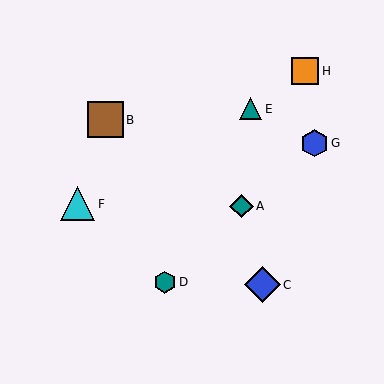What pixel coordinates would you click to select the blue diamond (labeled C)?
Click at (262, 285) to select the blue diamond C.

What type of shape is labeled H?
Shape H is an orange square.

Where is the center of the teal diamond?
The center of the teal diamond is at (241, 206).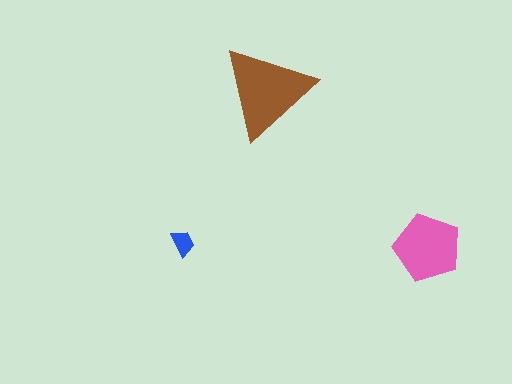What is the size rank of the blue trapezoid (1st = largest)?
3rd.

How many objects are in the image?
There are 3 objects in the image.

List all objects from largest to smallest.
The brown triangle, the pink pentagon, the blue trapezoid.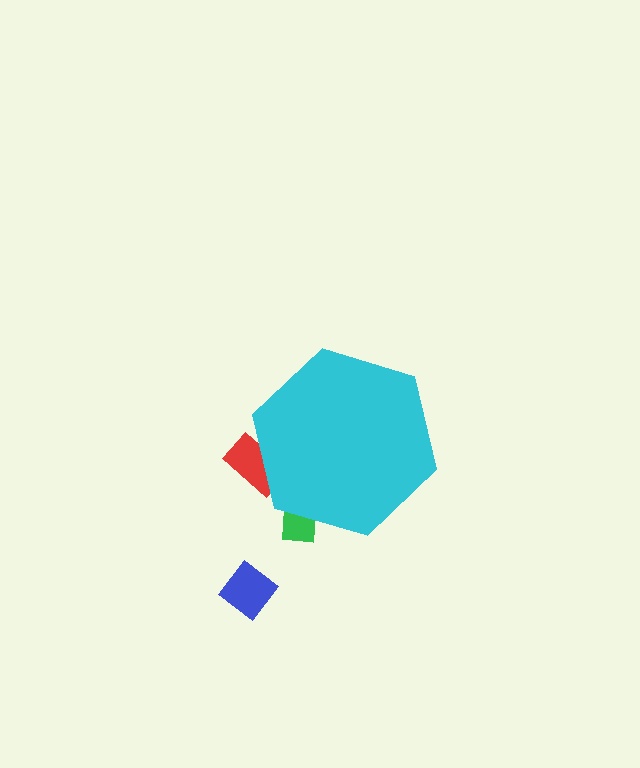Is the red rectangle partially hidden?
Yes, the red rectangle is partially hidden behind the cyan hexagon.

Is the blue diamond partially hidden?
No, the blue diamond is fully visible.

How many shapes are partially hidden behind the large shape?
2 shapes are partially hidden.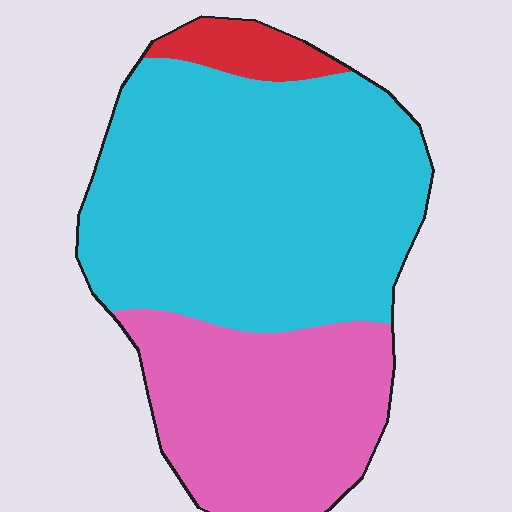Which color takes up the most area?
Cyan, at roughly 60%.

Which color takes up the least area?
Red, at roughly 5%.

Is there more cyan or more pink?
Cyan.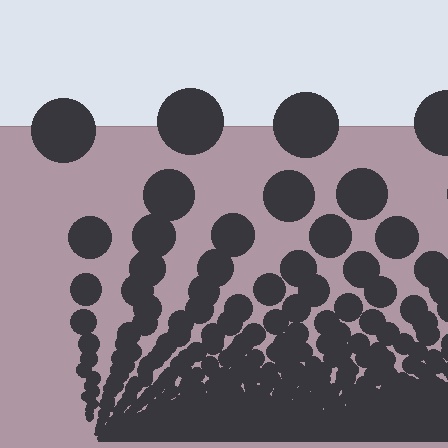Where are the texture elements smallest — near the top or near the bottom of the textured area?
Near the bottom.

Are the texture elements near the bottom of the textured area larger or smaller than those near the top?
Smaller. The gradient is inverted — elements near the bottom are smaller and denser.